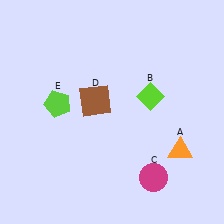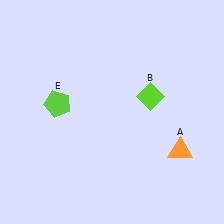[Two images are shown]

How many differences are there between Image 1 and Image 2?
There are 2 differences between the two images.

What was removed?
The brown square (D), the magenta circle (C) were removed in Image 2.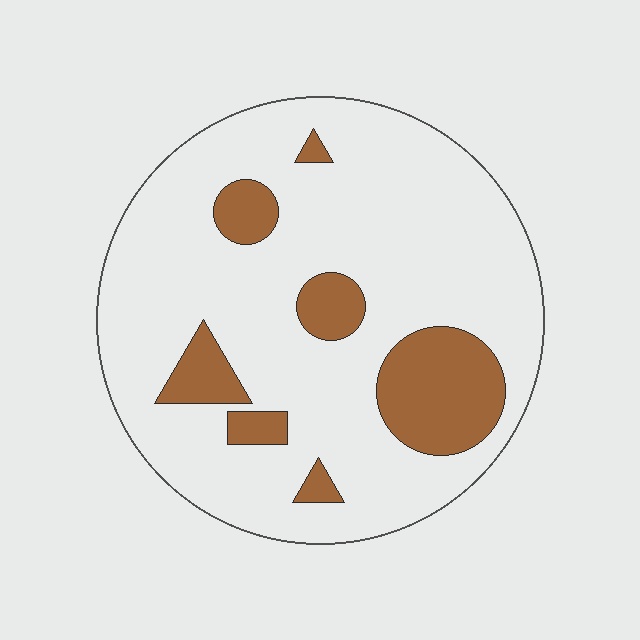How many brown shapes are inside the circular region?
7.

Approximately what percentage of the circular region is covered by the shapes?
Approximately 20%.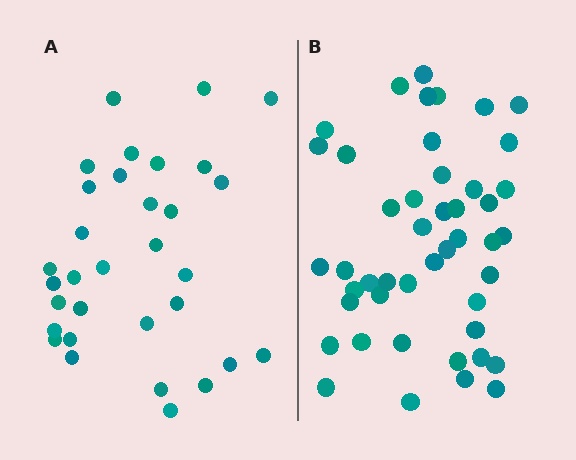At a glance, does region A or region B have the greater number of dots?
Region B (the right region) has more dots.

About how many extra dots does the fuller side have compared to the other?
Region B has approximately 15 more dots than region A.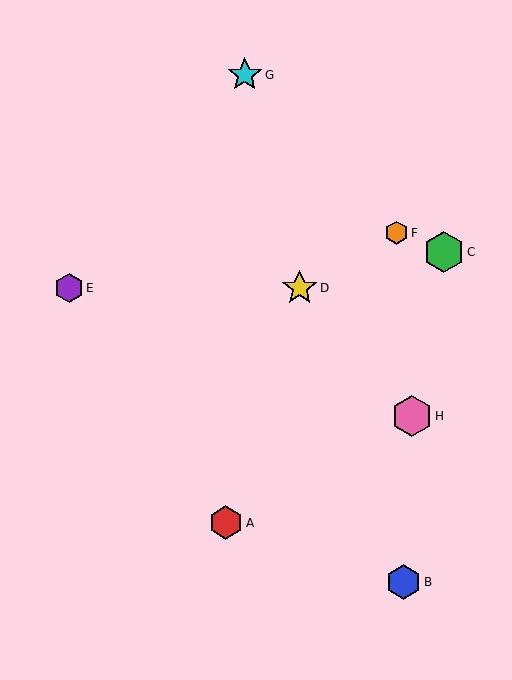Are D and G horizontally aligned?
No, D is at y≈288 and G is at y≈75.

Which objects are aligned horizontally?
Objects D, E are aligned horizontally.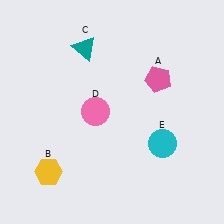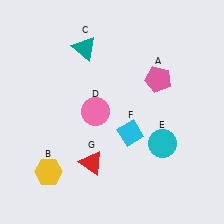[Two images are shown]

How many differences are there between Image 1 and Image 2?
There are 2 differences between the two images.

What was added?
A cyan diamond (F), a red triangle (G) were added in Image 2.